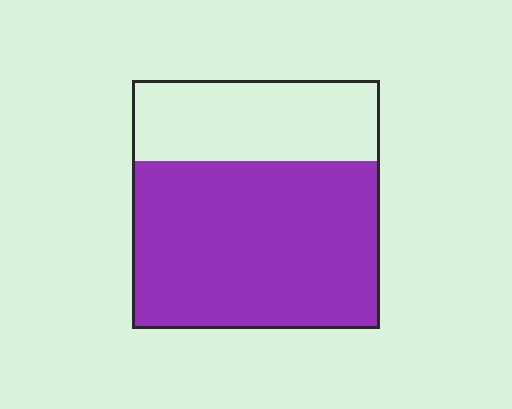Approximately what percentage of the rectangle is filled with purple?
Approximately 65%.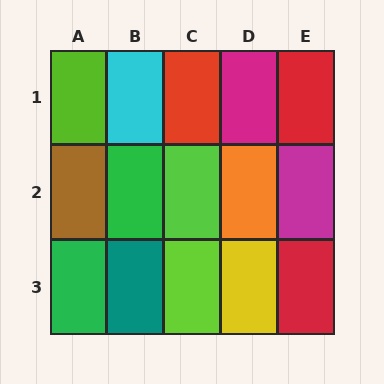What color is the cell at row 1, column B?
Cyan.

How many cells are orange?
1 cell is orange.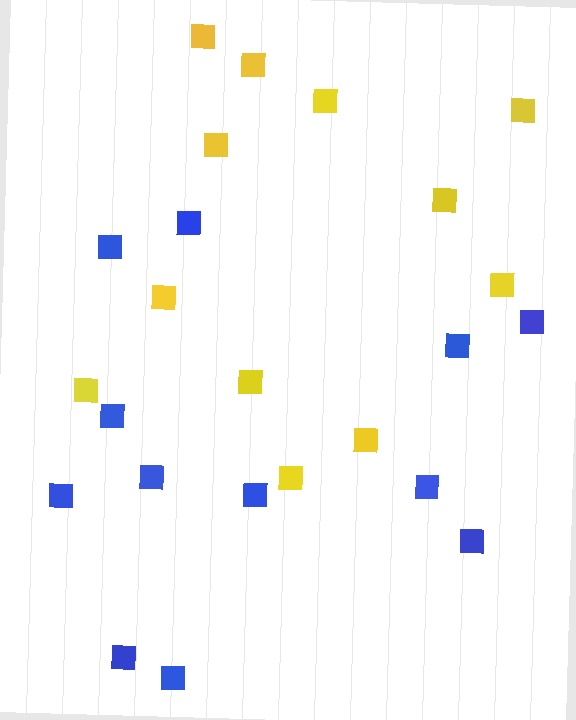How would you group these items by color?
There are 2 groups: one group of blue squares (12) and one group of yellow squares (12).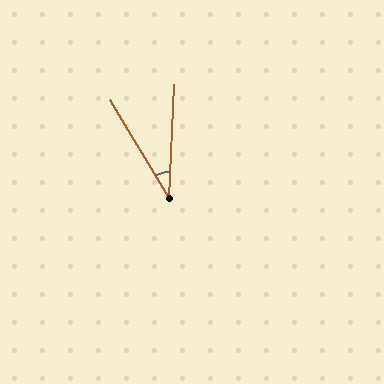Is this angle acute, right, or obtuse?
It is acute.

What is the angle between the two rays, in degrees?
Approximately 34 degrees.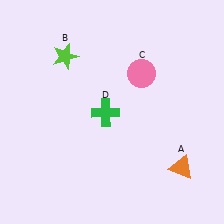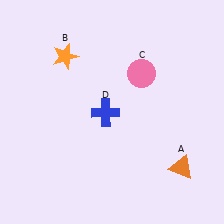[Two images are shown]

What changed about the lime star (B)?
In Image 1, B is lime. In Image 2, it changed to orange.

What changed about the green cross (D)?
In Image 1, D is green. In Image 2, it changed to blue.